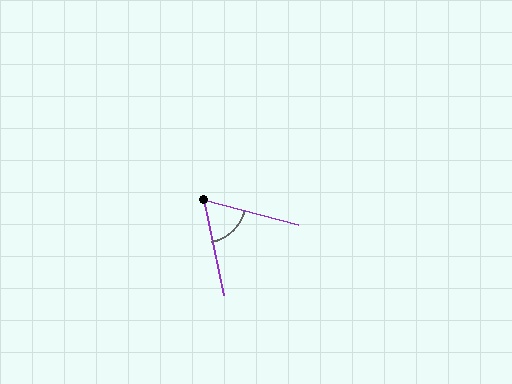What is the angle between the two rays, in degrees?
Approximately 64 degrees.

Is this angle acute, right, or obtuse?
It is acute.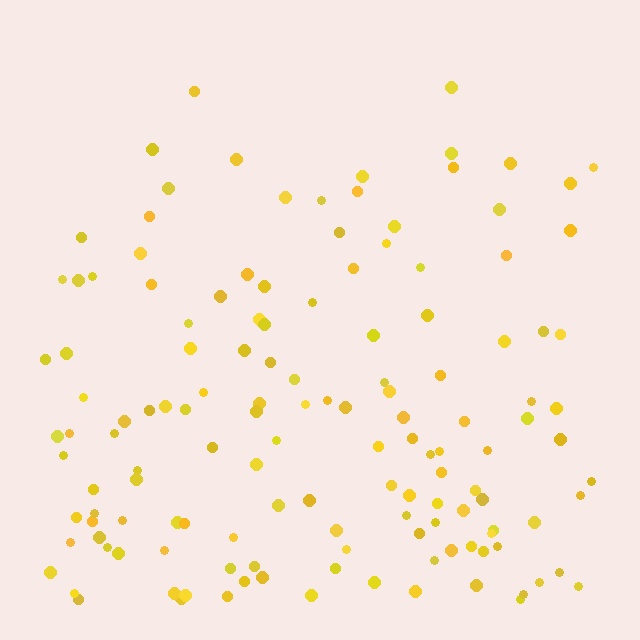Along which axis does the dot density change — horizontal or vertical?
Vertical.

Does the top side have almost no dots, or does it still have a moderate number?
Still a moderate number, just noticeably fewer than the bottom.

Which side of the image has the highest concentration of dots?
The bottom.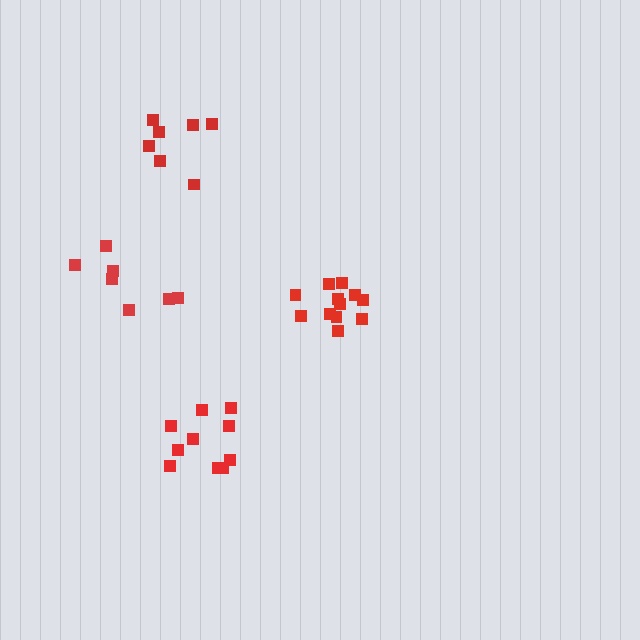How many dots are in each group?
Group 1: 10 dots, Group 2: 12 dots, Group 3: 7 dots, Group 4: 7 dots (36 total).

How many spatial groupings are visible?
There are 4 spatial groupings.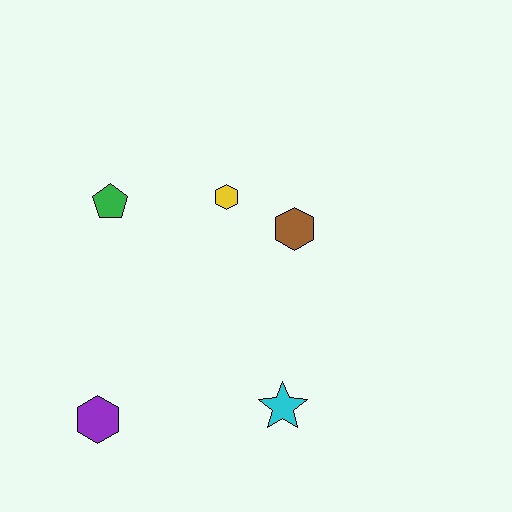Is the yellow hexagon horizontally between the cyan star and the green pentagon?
Yes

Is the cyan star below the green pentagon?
Yes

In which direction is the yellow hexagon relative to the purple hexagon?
The yellow hexagon is above the purple hexagon.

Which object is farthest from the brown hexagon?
The purple hexagon is farthest from the brown hexagon.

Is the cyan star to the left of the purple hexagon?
No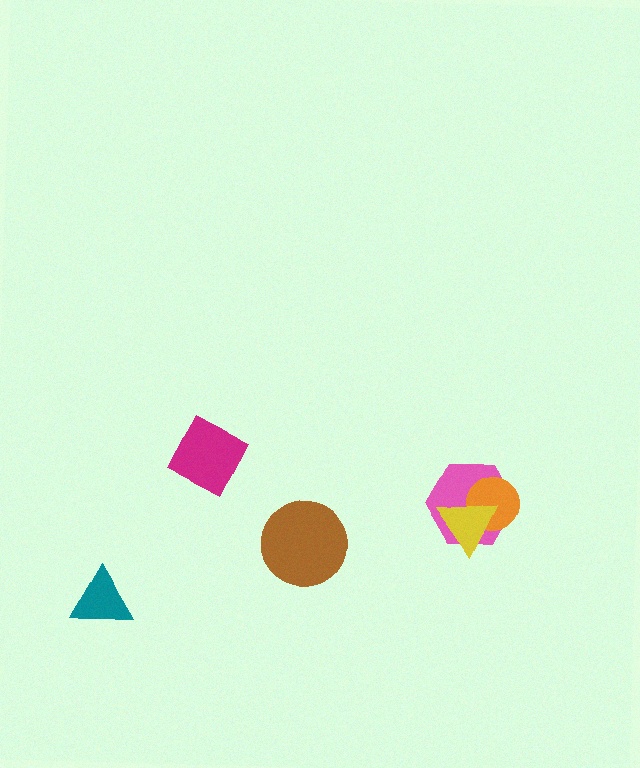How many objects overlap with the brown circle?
0 objects overlap with the brown circle.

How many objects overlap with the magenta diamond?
0 objects overlap with the magenta diamond.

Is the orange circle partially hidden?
Yes, it is partially covered by another shape.